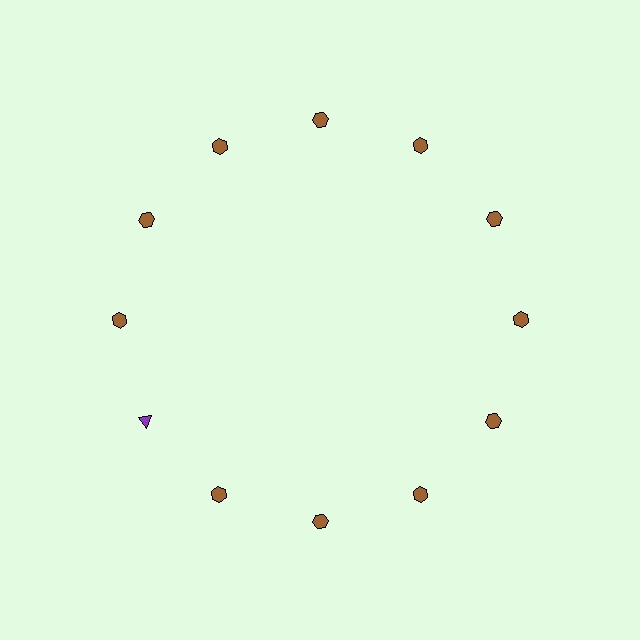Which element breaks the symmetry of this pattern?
The purple triangle at roughly the 8 o'clock position breaks the symmetry. All other shapes are brown hexagons.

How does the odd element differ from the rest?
It differs in both color (purple instead of brown) and shape (triangle instead of hexagon).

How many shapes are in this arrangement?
There are 12 shapes arranged in a ring pattern.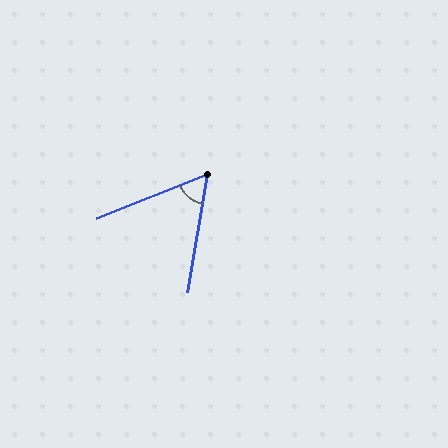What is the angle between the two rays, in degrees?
Approximately 58 degrees.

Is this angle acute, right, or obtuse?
It is acute.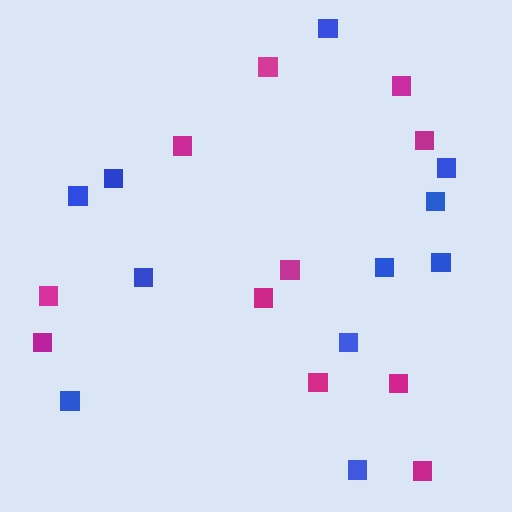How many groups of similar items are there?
There are 2 groups: one group of magenta squares (11) and one group of blue squares (11).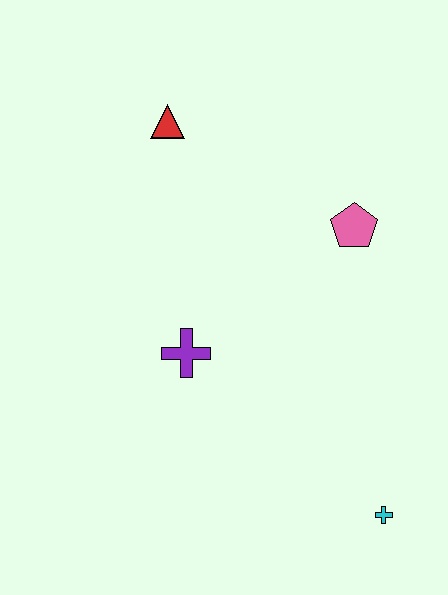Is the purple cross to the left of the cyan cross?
Yes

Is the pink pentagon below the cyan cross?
No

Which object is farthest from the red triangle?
The cyan cross is farthest from the red triangle.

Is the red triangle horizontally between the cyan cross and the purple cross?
No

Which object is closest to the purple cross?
The pink pentagon is closest to the purple cross.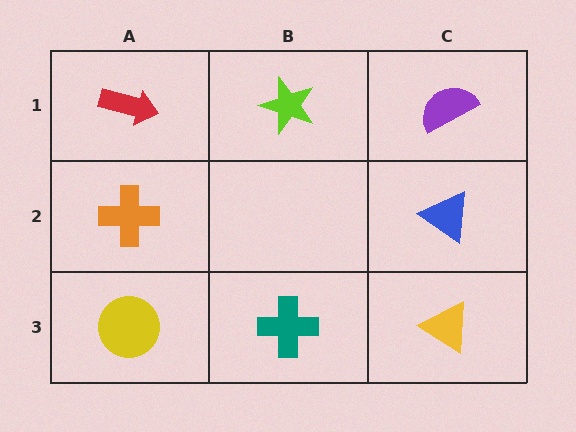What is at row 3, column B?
A teal cross.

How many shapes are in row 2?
2 shapes.